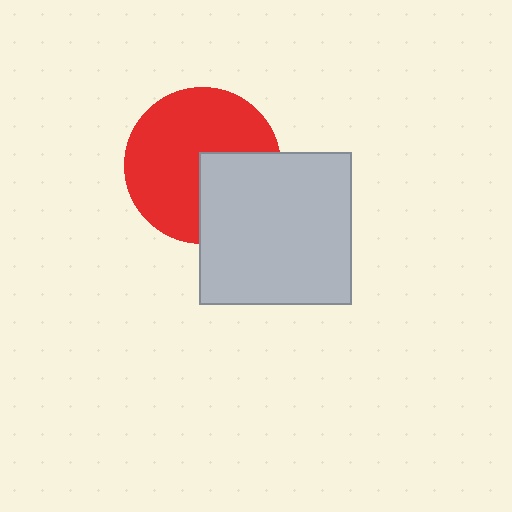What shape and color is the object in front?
The object in front is a light gray square.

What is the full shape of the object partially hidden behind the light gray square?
The partially hidden object is a red circle.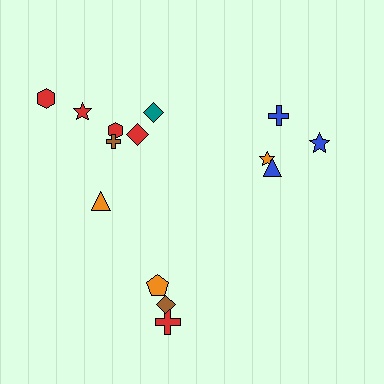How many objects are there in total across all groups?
There are 14 objects.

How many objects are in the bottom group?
There are 3 objects.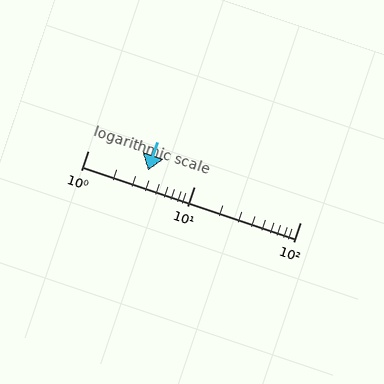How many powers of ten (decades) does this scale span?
The scale spans 2 decades, from 1 to 100.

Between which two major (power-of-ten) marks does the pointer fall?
The pointer is between 1 and 10.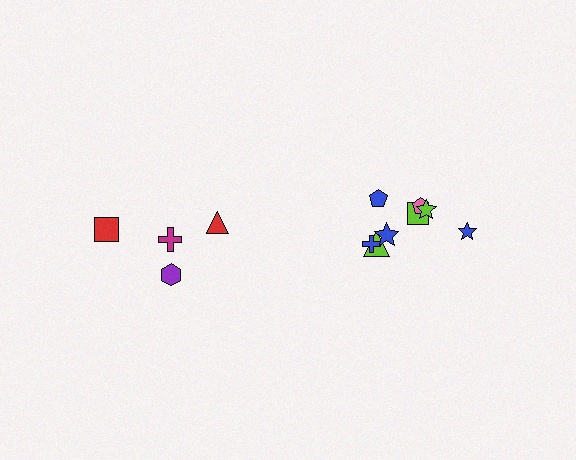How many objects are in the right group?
There are 8 objects.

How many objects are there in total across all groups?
There are 12 objects.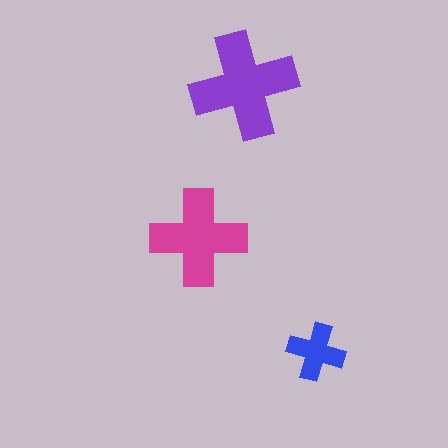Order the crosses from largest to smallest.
the purple one, the magenta one, the blue one.